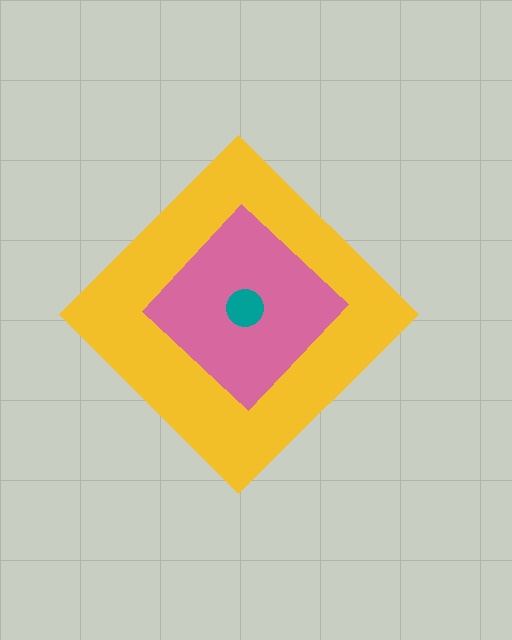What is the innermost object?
The teal circle.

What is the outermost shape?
The yellow diamond.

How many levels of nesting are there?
3.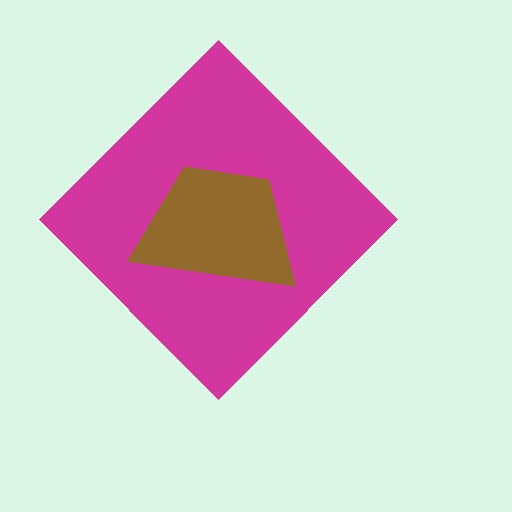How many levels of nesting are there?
2.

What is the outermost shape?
The magenta diamond.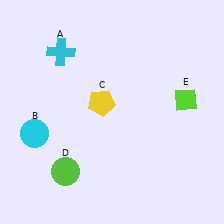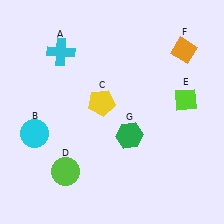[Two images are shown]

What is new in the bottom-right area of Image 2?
A green hexagon (G) was added in the bottom-right area of Image 2.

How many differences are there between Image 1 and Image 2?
There are 2 differences between the two images.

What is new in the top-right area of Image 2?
An orange diamond (F) was added in the top-right area of Image 2.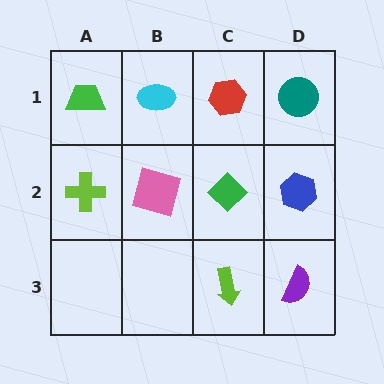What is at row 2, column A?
A lime cross.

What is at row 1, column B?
A cyan ellipse.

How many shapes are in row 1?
4 shapes.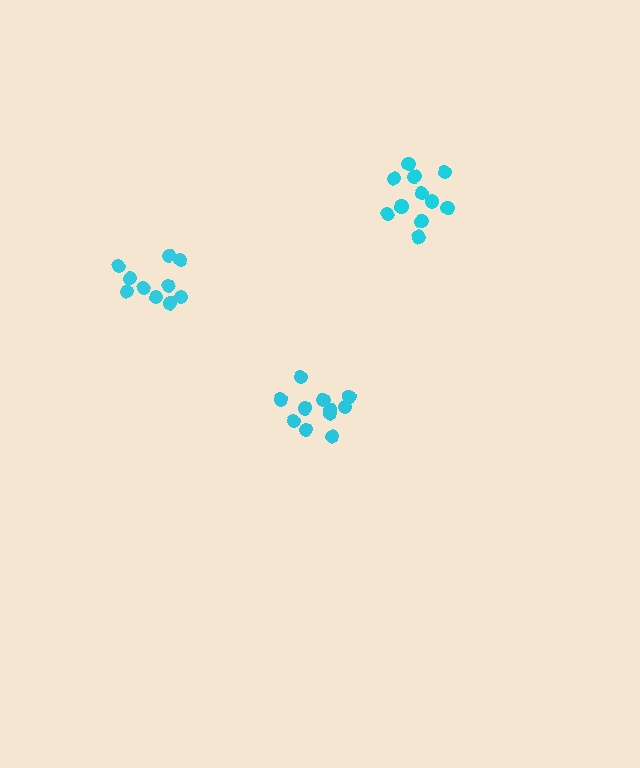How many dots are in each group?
Group 1: 10 dots, Group 2: 11 dots, Group 3: 11 dots (32 total).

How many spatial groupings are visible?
There are 3 spatial groupings.